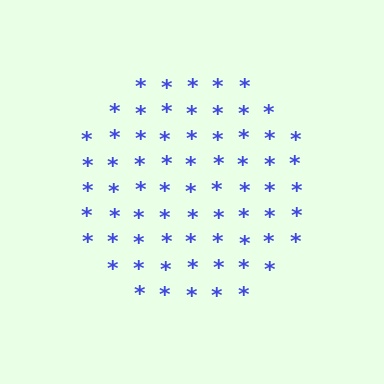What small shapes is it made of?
It is made of small asterisks.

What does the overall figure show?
The overall figure shows a circle.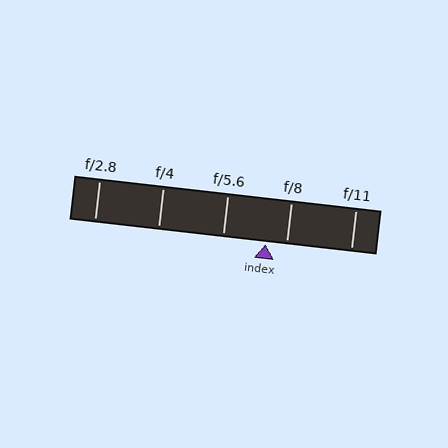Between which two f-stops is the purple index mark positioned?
The index mark is between f/5.6 and f/8.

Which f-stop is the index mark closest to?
The index mark is closest to f/8.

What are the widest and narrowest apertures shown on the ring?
The widest aperture shown is f/2.8 and the narrowest is f/11.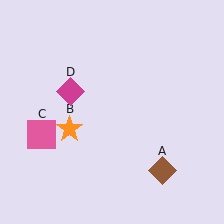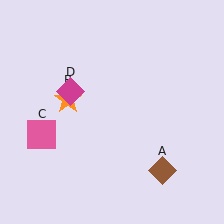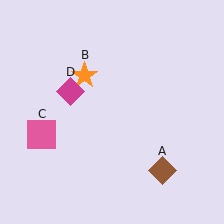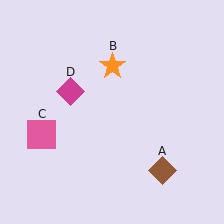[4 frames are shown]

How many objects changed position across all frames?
1 object changed position: orange star (object B).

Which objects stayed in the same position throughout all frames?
Brown diamond (object A) and pink square (object C) and magenta diamond (object D) remained stationary.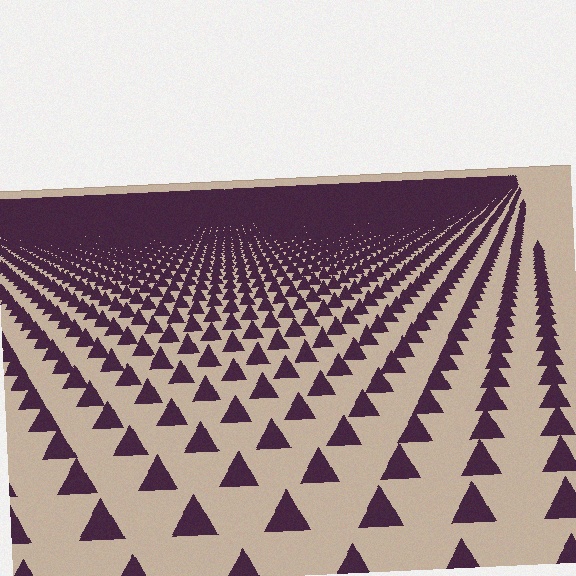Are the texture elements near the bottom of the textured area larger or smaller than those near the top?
Larger. Near the bottom, elements are closer to the viewer and appear at a bigger on-screen size.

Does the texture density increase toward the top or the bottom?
Density increases toward the top.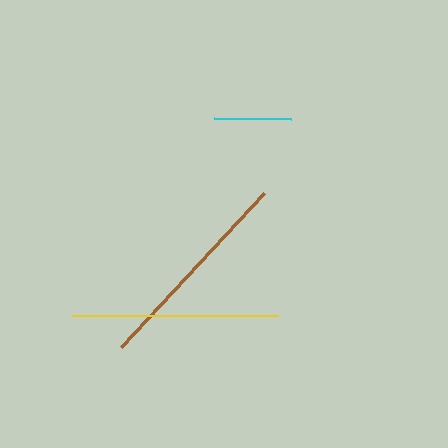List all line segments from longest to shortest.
From longest to shortest: brown, yellow, cyan.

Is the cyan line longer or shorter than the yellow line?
The yellow line is longer than the cyan line.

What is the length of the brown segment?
The brown segment is approximately 211 pixels long.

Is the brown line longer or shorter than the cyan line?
The brown line is longer than the cyan line.